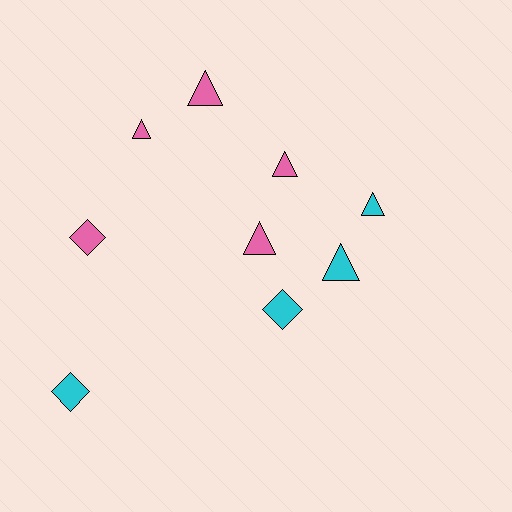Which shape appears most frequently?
Triangle, with 6 objects.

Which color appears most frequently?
Pink, with 5 objects.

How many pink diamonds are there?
There is 1 pink diamond.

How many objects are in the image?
There are 9 objects.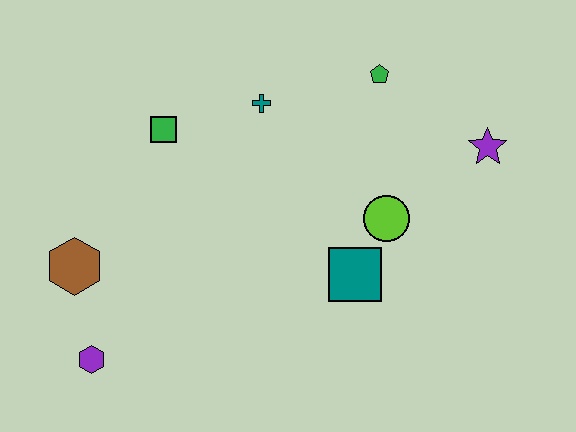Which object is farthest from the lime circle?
The purple hexagon is farthest from the lime circle.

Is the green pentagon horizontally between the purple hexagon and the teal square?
No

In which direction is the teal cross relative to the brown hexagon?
The teal cross is to the right of the brown hexagon.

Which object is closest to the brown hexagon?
The purple hexagon is closest to the brown hexagon.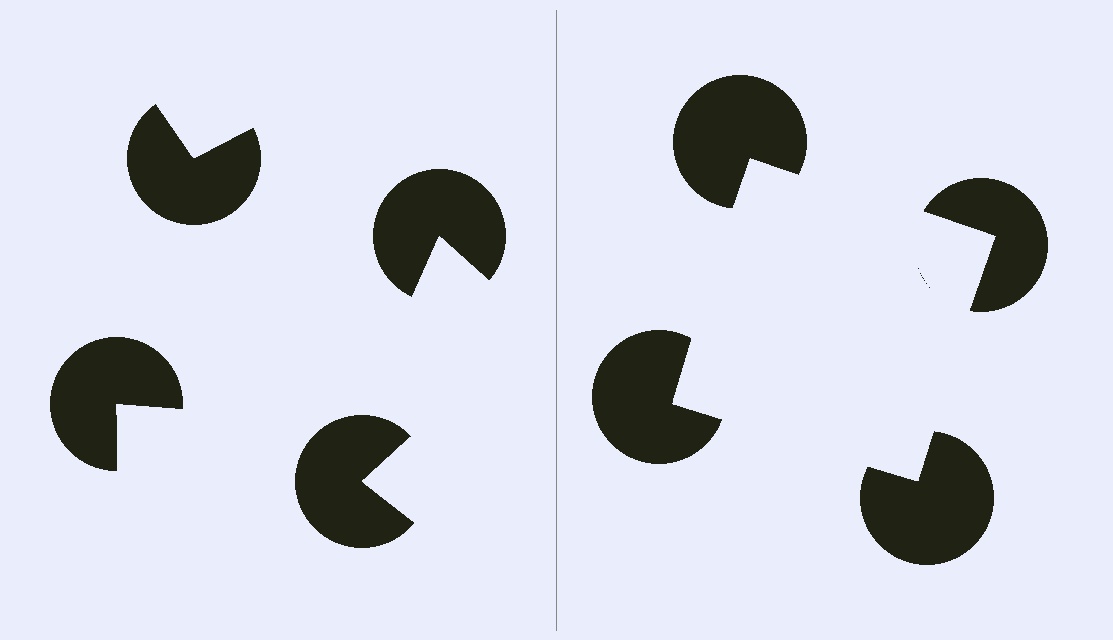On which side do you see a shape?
An illusory square appears on the right side. On the left side the wedge cuts are rotated, so no coherent shape forms.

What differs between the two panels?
The pac-man discs are positioned identically on both sides; only the wedge orientations differ. On the right they align to a square; on the left they are misaligned.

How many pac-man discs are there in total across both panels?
8 — 4 on each side.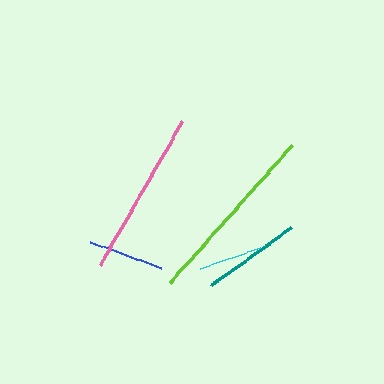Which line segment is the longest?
The lime line is the longest at approximately 184 pixels.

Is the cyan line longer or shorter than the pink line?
The pink line is longer than the cyan line.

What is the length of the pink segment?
The pink segment is approximately 165 pixels long.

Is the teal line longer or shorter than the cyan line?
The teal line is longer than the cyan line.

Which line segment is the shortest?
The cyan line is the shortest at approximately 63 pixels.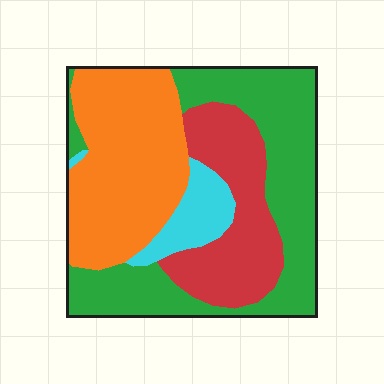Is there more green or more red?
Green.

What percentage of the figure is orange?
Orange takes up about one third (1/3) of the figure.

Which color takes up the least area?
Cyan, at roughly 10%.